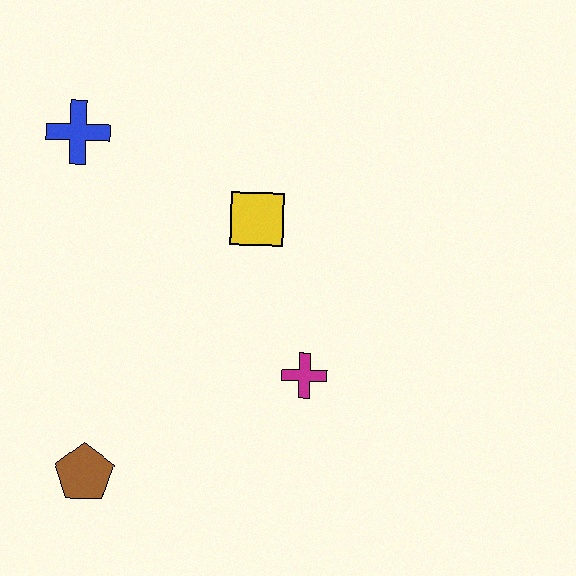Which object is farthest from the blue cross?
The brown pentagon is farthest from the blue cross.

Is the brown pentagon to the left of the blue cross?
No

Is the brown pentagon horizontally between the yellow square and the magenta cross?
No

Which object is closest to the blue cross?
The yellow square is closest to the blue cross.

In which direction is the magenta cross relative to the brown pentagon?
The magenta cross is to the right of the brown pentagon.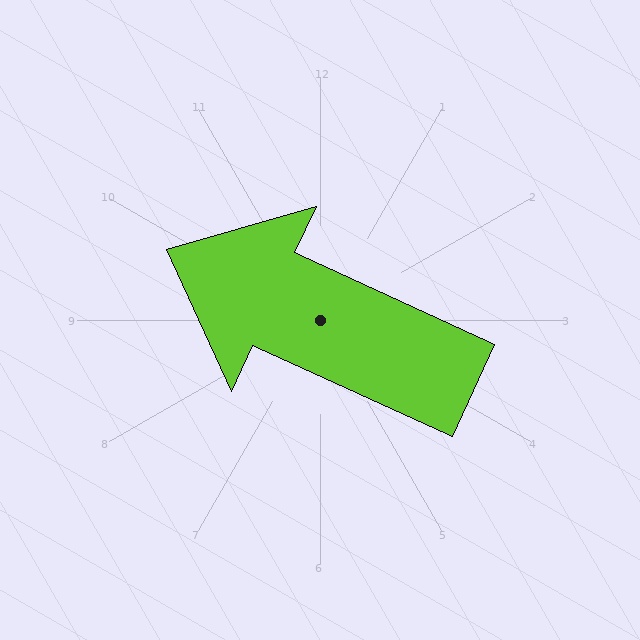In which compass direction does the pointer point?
Northwest.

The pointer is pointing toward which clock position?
Roughly 10 o'clock.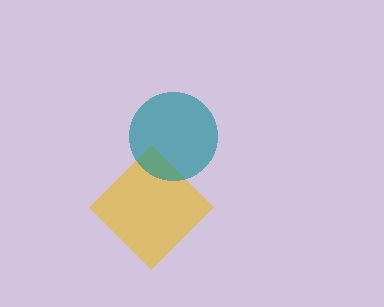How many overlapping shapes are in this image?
There are 2 overlapping shapes in the image.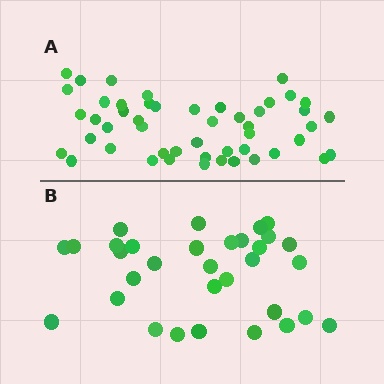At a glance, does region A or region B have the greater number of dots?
Region A (the top region) has more dots.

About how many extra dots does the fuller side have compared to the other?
Region A has approximately 15 more dots than region B.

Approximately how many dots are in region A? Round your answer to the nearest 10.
About 50 dots. (The exact count is 49, which rounds to 50.)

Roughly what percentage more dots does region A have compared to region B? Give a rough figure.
About 55% more.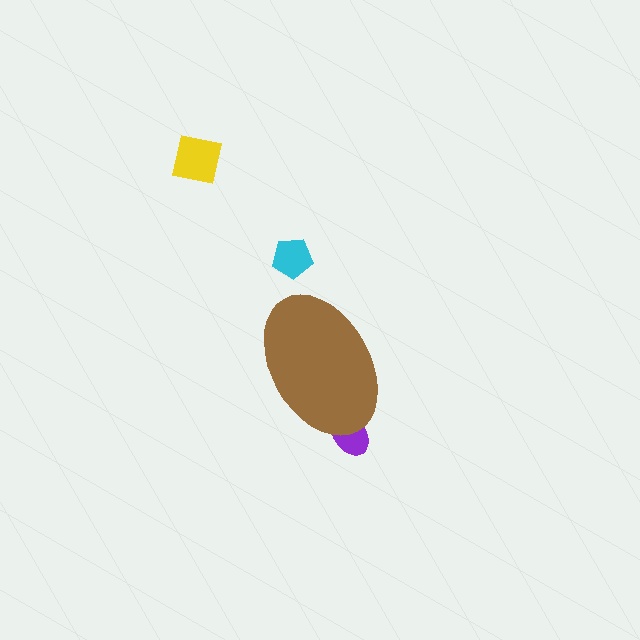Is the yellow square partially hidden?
No, the yellow square is fully visible.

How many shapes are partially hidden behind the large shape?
1 shape is partially hidden.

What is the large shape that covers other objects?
A brown ellipse.